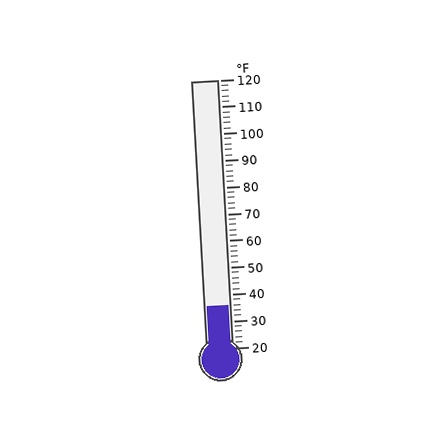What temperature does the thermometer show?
The thermometer shows approximately 36°F.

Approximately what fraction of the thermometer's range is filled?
The thermometer is filled to approximately 15% of its range.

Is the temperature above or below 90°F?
The temperature is below 90°F.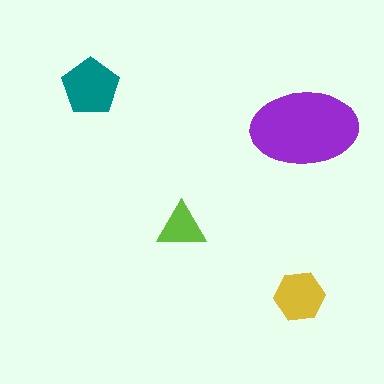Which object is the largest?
The purple ellipse.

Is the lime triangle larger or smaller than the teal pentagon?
Smaller.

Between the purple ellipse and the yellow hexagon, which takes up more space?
The purple ellipse.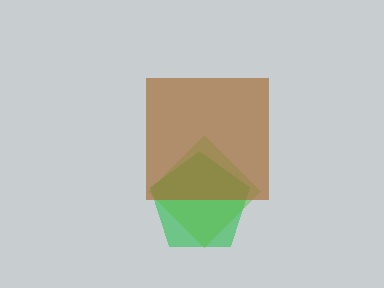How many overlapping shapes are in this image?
There are 3 overlapping shapes in the image.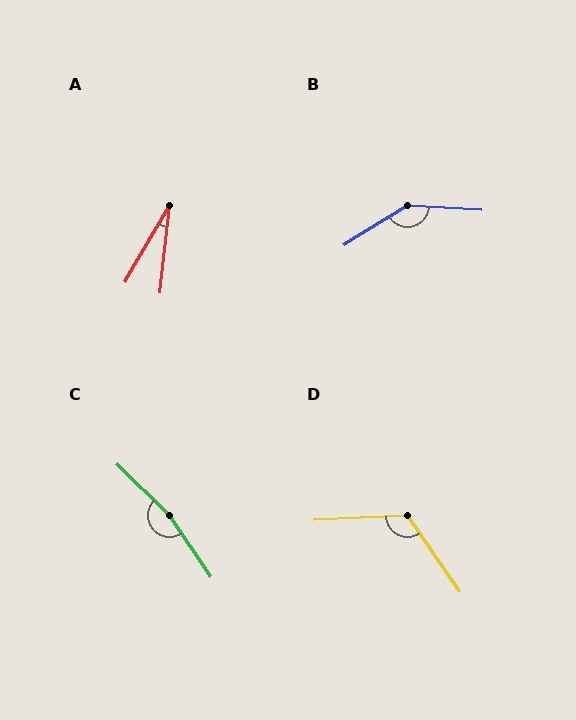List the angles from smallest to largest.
A (24°), D (122°), B (145°), C (169°).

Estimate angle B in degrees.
Approximately 145 degrees.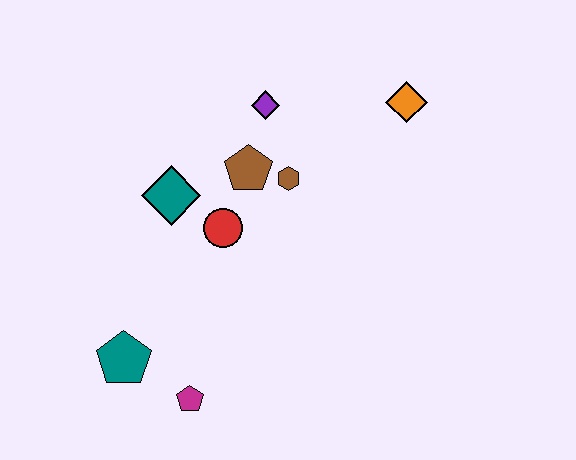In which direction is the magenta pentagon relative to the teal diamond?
The magenta pentagon is below the teal diamond.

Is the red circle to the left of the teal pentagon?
No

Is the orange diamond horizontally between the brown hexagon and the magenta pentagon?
No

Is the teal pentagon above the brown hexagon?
No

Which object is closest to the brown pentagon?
The brown hexagon is closest to the brown pentagon.